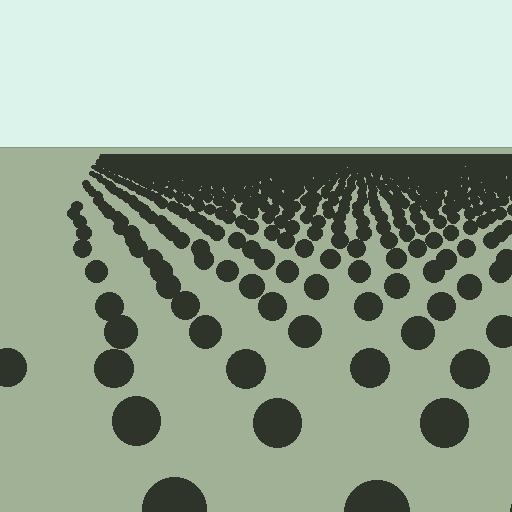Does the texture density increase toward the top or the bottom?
Density increases toward the top.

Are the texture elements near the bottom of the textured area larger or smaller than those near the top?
Larger. Near the bottom, elements are closer to the viewer and appear at a bigger on-screen size.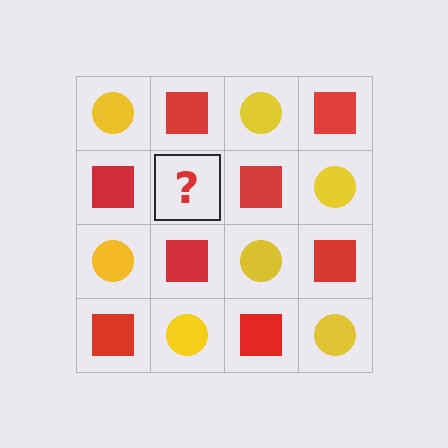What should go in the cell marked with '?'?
The missing cell should contain a yellow circle.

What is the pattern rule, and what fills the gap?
The rule is that it alternates yellow circle and red square in a checkerboard pattern. The gap should be filled with a yellow circle.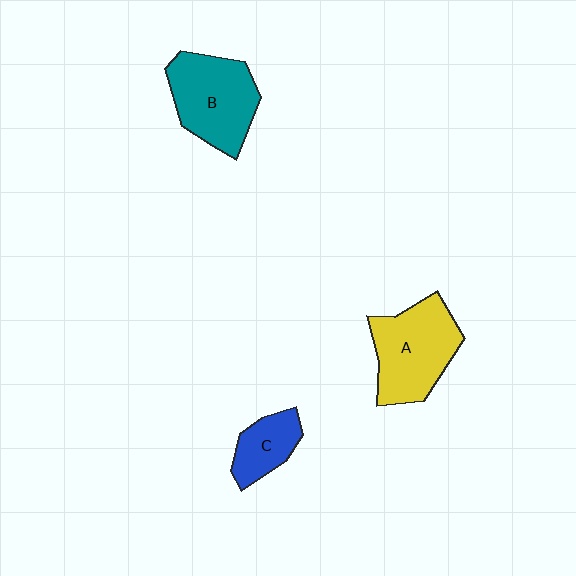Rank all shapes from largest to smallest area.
From largest to smallest: A (yellow), B (teal), C (blue).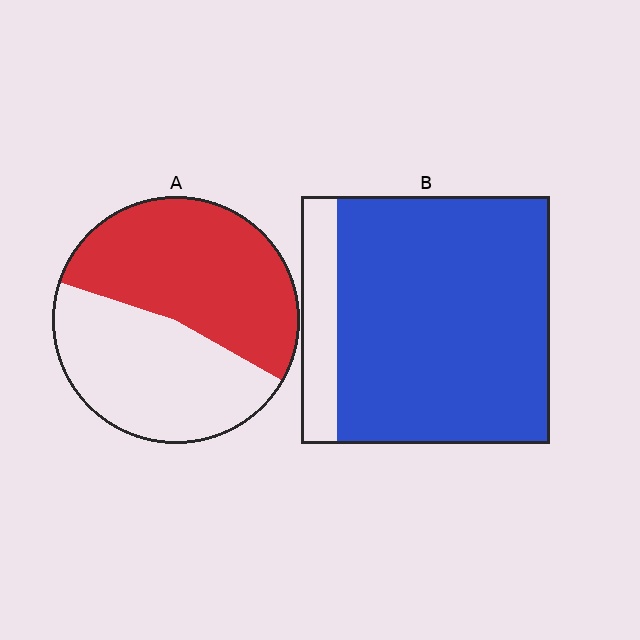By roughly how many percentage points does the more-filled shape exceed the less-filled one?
By roughly 30 percentage points (B over A).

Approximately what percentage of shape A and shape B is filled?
A is approximately 55% and B is approximately 85%.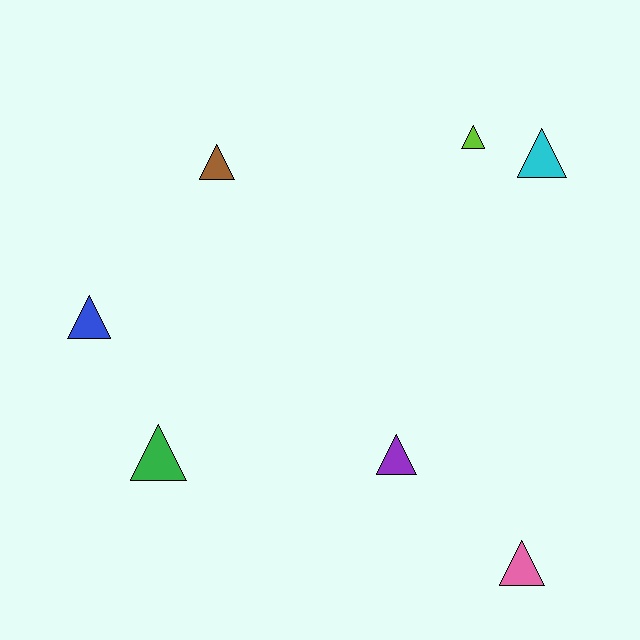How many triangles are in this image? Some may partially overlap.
There are 7 triangles.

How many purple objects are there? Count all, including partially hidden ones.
There is 1 purple object.